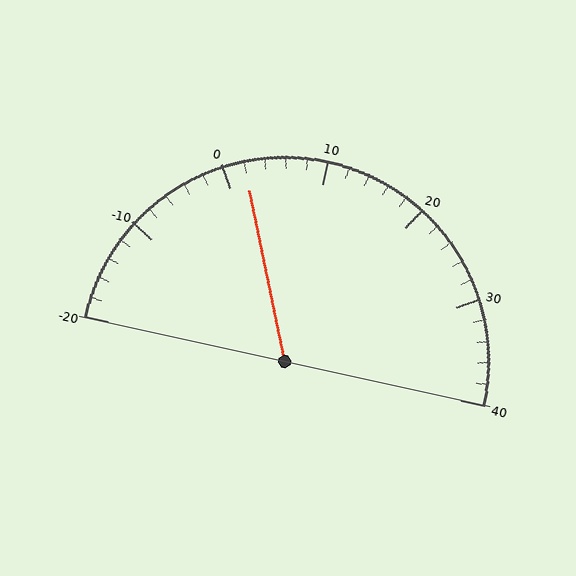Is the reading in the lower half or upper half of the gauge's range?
The reading is in the lower half of the range (-20 to 40).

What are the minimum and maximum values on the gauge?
The gauge ranges from -20 to 40.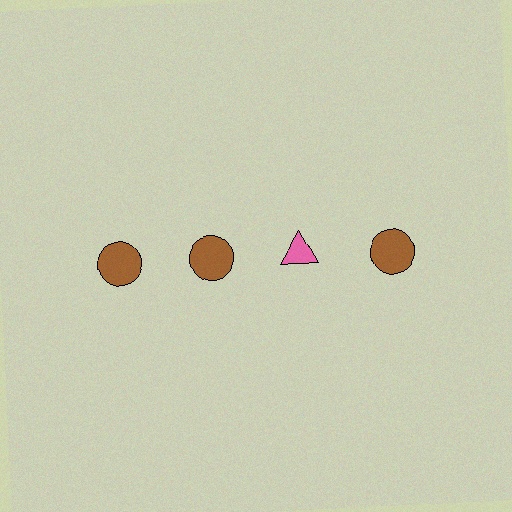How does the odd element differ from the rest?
It differs in both color (pink instead of brown) and shape (triangle instead of circle).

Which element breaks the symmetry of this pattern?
The pink triangle in the top row, center column breaks the symmetry. All other shapes are brown circles.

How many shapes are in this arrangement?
There are 4 shapes arranged in a grid pattern.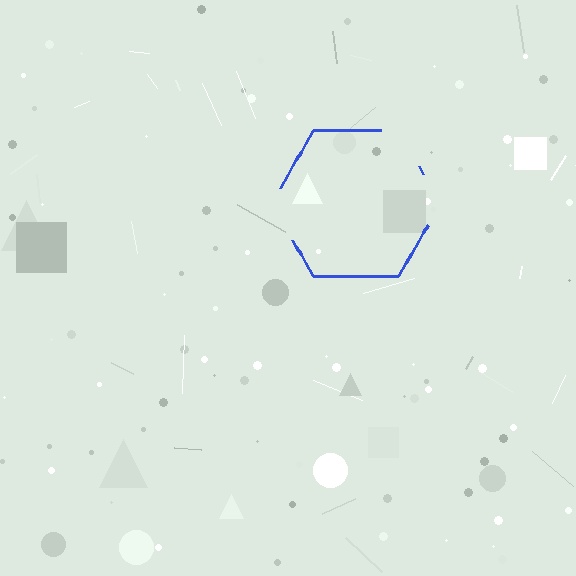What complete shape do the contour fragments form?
The contour fragments form a hexagon.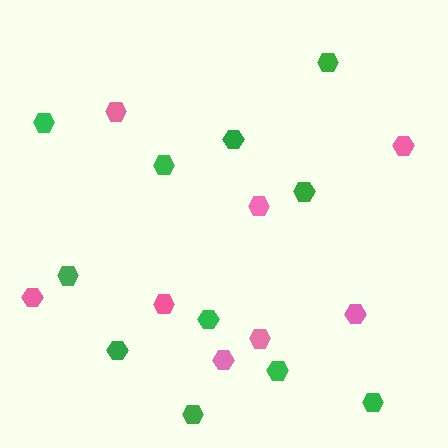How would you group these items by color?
There are 2 groups: one group of green hexagons (11) and one group of pink hexagons (8).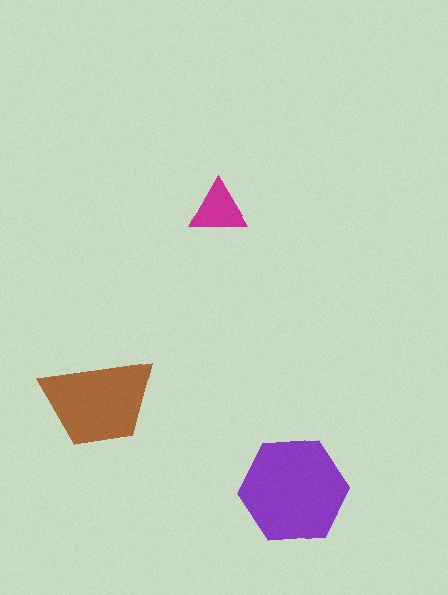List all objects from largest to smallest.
The purple hexagon, the brown trapezoid, the magenta triangle.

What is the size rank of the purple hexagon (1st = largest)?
1st.